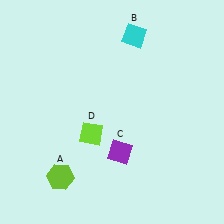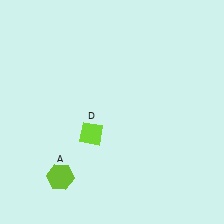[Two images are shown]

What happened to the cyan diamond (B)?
The cyan diamond (B) was removed in Image 2. It was in the top-right area of Image 1.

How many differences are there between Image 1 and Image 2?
There are 2 differences between the two images.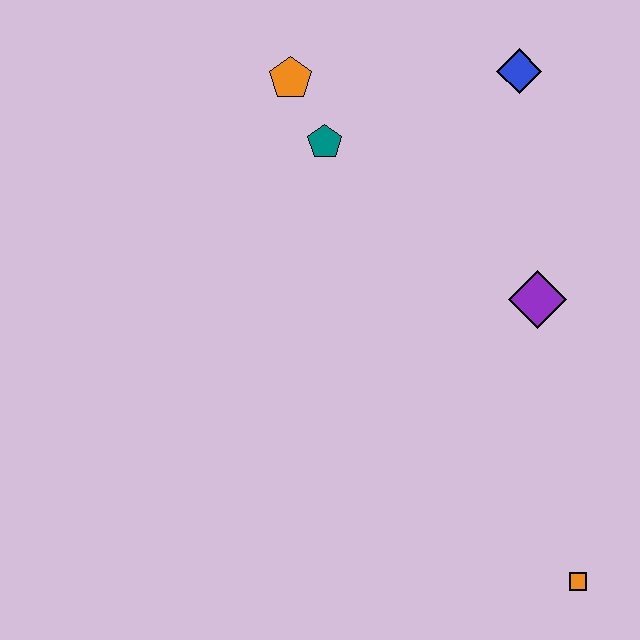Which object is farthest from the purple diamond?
The orange pentagon is farthest from the purple diamond.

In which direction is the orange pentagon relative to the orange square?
The orange pentagon is above the orange square.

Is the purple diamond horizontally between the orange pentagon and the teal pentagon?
No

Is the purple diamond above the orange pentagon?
No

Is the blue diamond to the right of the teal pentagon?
Yes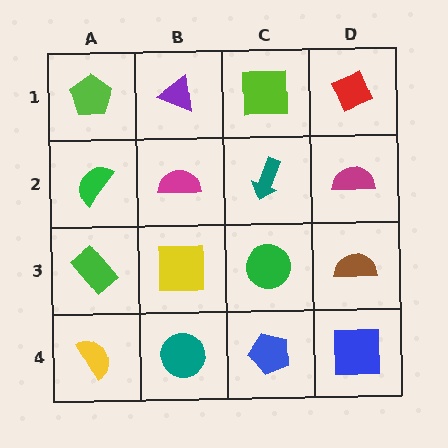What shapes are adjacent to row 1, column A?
A green semicircle (row 2, column A), a purple triangle (row 1, column B).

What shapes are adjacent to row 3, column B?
A magenta semicircle (row 2, column B), a teal circle (row 4, column B), a green rectangle (row 3, column A), a green circle (row 3, column C).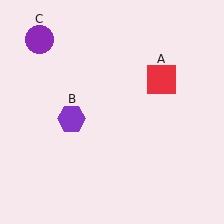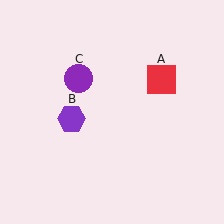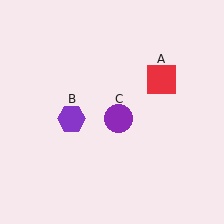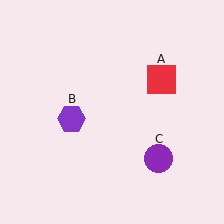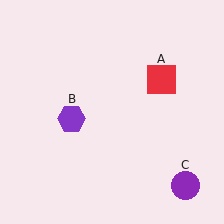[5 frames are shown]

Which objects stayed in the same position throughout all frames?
Red square (object A) and purple hexagon (object B) remained stationary.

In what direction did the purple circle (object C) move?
The purple circle (object C) moved down and to the right.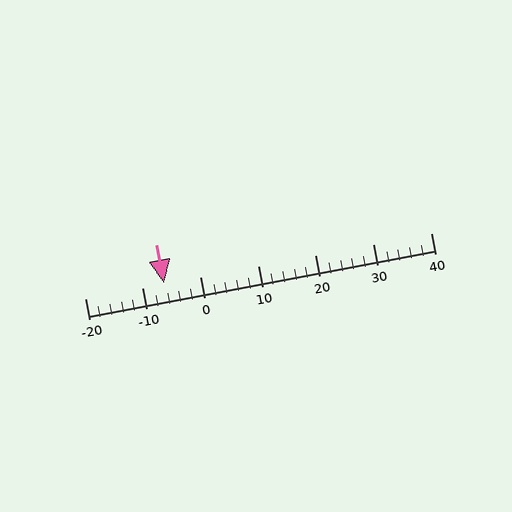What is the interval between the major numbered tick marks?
The major tick marks are spaced 10 units apart.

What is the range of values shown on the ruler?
The ruler shows values from -20 to 40.